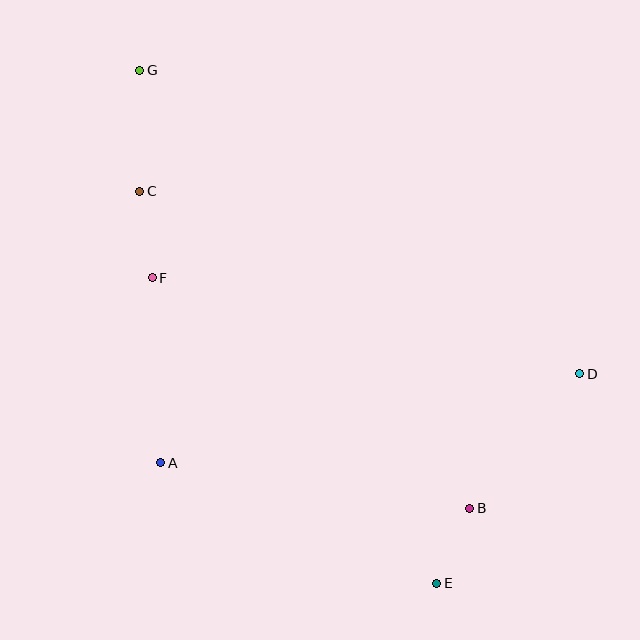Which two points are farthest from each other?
Points E and G are farthest from each other.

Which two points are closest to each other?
Points B and E are closest to each other.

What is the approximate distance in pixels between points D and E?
The distance between D and E is approximately 254 pixels.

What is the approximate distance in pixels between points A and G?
The distance between A and G is approximately 393 pixels.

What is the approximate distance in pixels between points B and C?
The distance between B and C is approximately 458 pixels.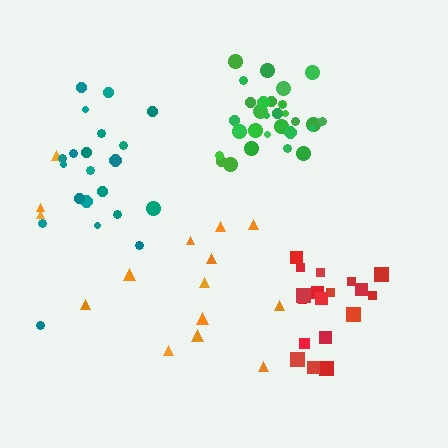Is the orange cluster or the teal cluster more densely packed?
Teal.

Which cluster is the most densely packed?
Green.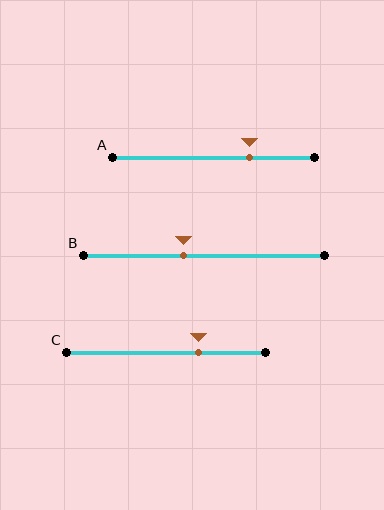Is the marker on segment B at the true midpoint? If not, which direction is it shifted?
No, the marker on segment B is shifted to the left by about 8% of the segment length.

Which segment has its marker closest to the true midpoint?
Segment B has its marker closest to the true midpoint.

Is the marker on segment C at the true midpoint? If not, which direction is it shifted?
No, the marker on segment C is shifted to the right by about 17% of the segment length.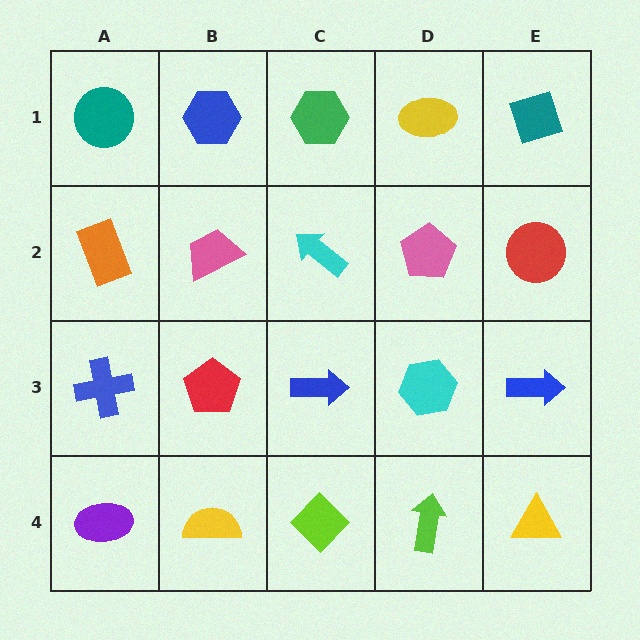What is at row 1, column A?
A teal circle.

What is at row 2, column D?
A pink pentagon.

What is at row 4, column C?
A lime diamond.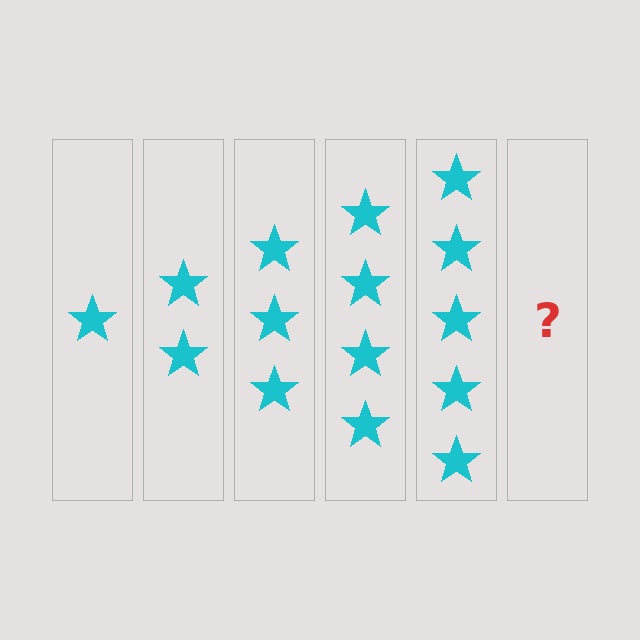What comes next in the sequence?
The next element should be 6 stars.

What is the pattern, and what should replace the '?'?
The pattern is that each step adds one more star. The '?' should be 6 stars.